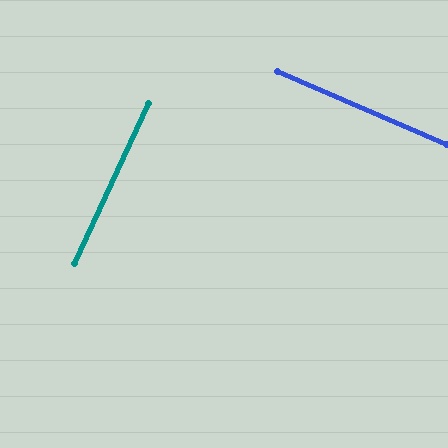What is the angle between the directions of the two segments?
Approximately 89 degrees.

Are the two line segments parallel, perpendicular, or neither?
Perpendicular — they meet at approximately 89°.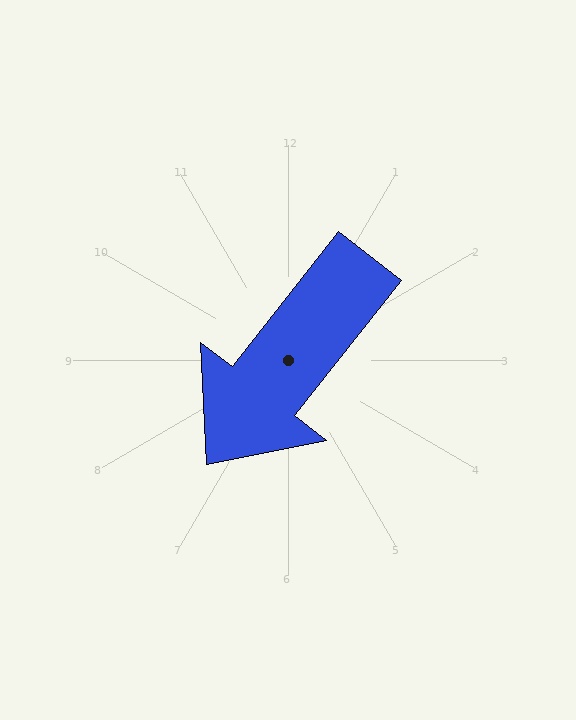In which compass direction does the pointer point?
Southwest.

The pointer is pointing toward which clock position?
Roughly 7 o'clock.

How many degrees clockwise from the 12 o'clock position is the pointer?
Approximately 218 degrees.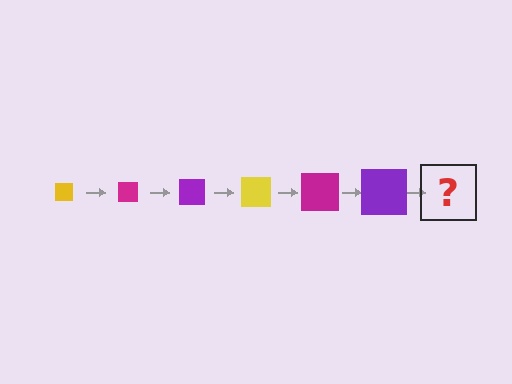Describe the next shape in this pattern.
It should be a yellow square, larger than the previous one.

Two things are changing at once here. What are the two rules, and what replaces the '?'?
The two rules are that the square grows larger each step and the color cycles through yellow, magenta, and purple. The '?' should be a yellow square, larger than the previous one.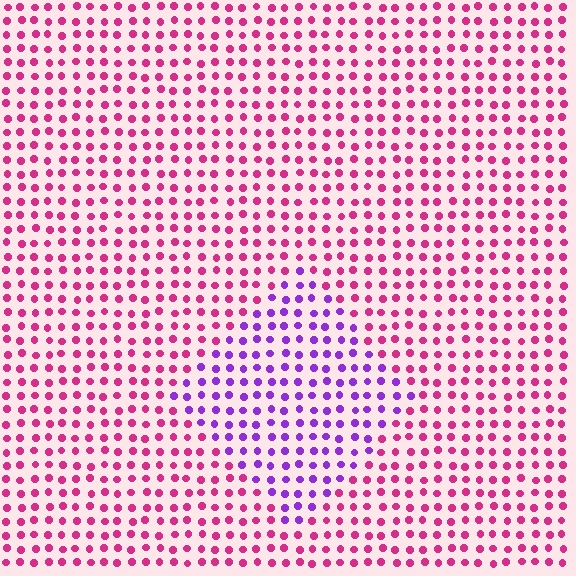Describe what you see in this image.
The image is filled with small magenta elements in a uniform arrangement. A diamond-shaped region is visible where the elements are tinted to a slightly different hue, forming a subtle color boundary.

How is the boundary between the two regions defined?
The boundary is defined purely by a slight shift in hue (about 52 degrees). Spacing, size, and orientation are identical on both sides.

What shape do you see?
I see a diamond.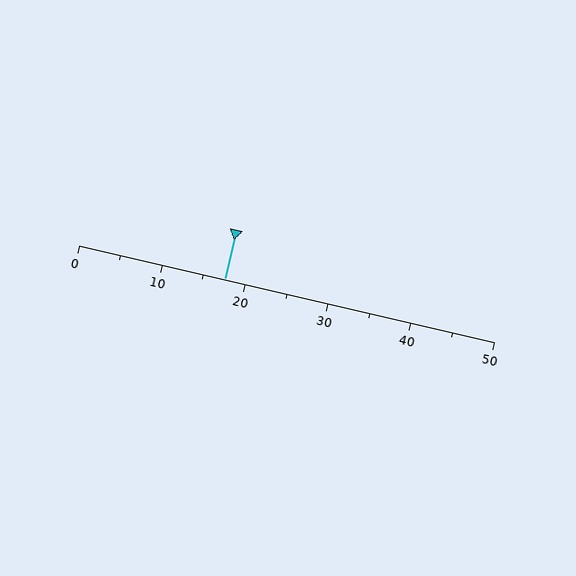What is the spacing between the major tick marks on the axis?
The major ticks are spaced 10 apart.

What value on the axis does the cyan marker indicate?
The marker indicates approximately 17.5.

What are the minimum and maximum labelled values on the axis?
The axis runs from 0 to 50.